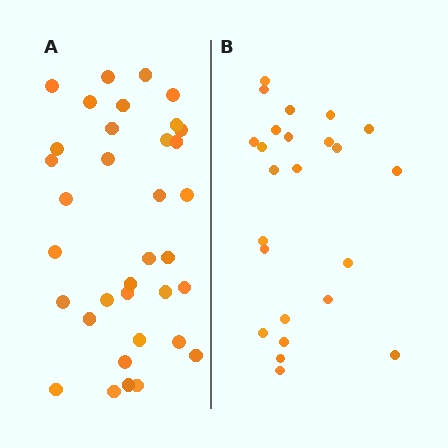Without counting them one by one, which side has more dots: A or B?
Region A (the left region) has more dots.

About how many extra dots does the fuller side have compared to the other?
Region A has roughly 12 or so more dots than region B.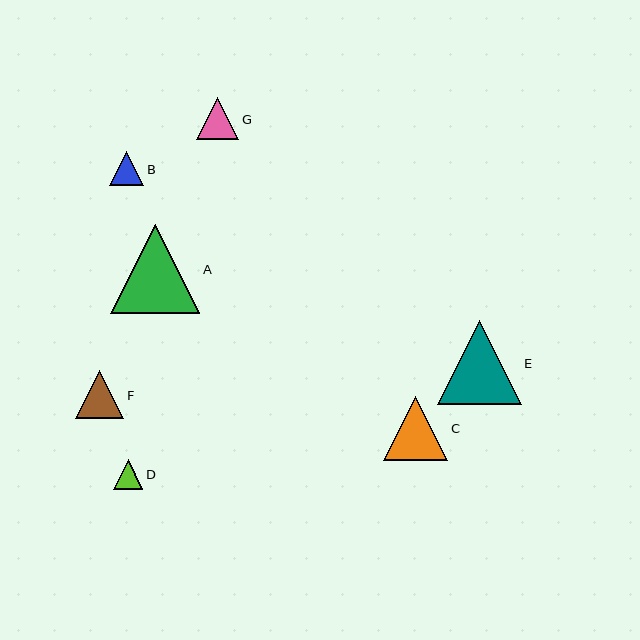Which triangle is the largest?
Triangle A is the largest with a size of approximately 89 pixels.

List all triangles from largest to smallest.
From largest to smallest: A, E, C, F, G, B, D.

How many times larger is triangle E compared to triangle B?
Triangle E is approximately 2.4 times the size of triangle B.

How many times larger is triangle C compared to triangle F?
Triangle C is approximately 1.3 times the size of triangle F.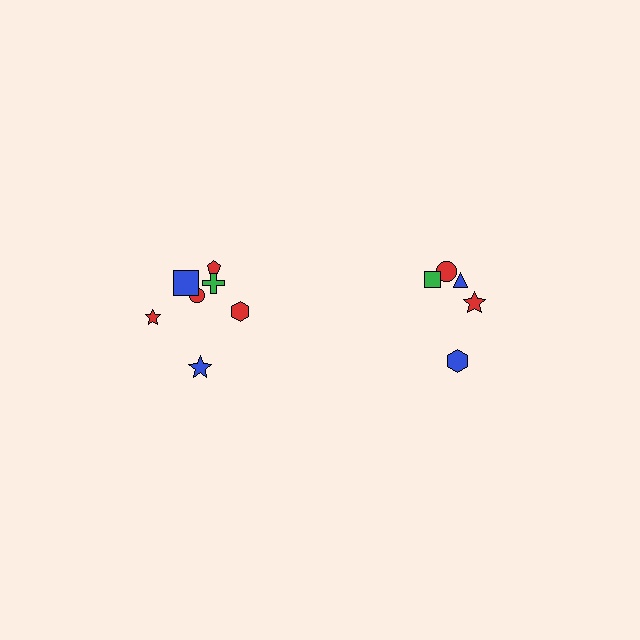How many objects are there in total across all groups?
There are 12 objects.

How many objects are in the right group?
There are 5 objects.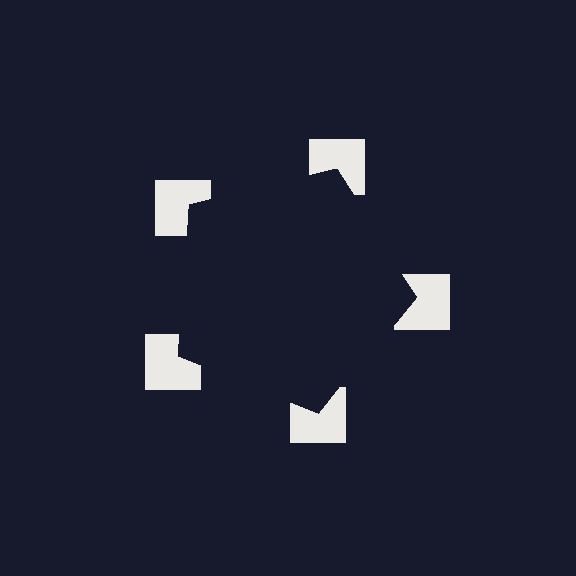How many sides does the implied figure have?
5 sides.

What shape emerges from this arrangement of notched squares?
An illusory pentagon — its edges are inferred from the aligned wedge cuts in the notched squares, not physically drawn.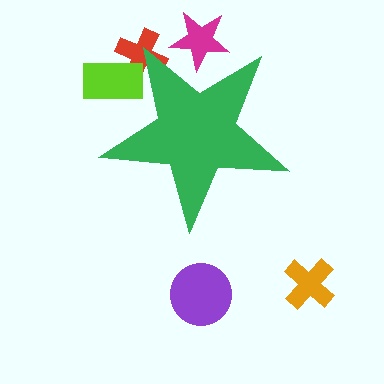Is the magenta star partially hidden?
Yes, the magenta star is partially hidden behind the green star.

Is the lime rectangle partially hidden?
Yes, the lime rectangle is partially hidden behind the green star.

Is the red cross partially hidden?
Yes, the red cross is partially hidden behind the green star.